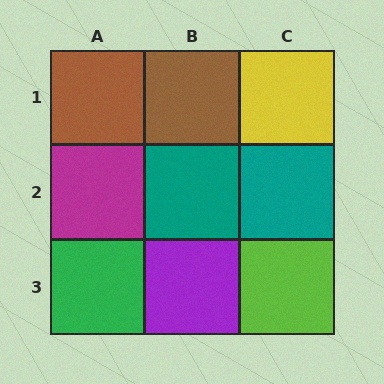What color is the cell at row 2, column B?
Teal.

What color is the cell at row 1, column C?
Yellow.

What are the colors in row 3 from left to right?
Green, purple, lime.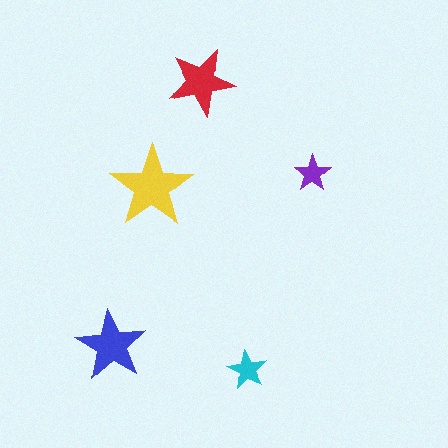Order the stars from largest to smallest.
the yellow one, the blue one, the red one, the cyan one, the purple one.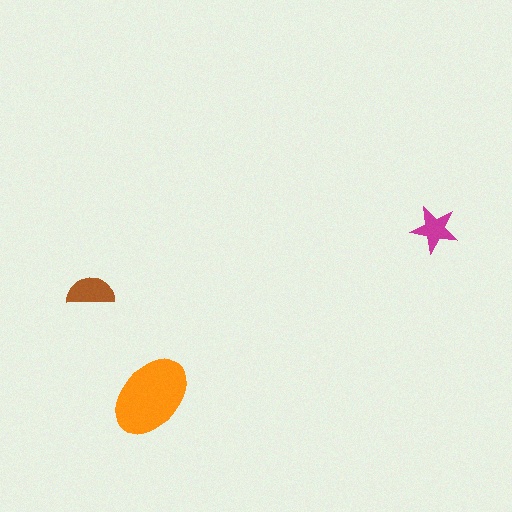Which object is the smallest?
The magenta star.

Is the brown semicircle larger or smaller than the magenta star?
Larger.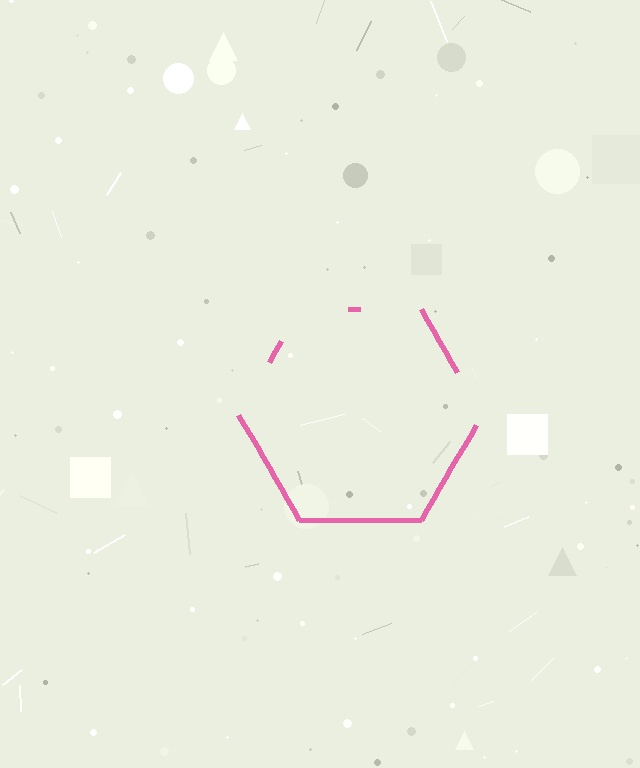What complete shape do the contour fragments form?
The contour fragments form a hexagon.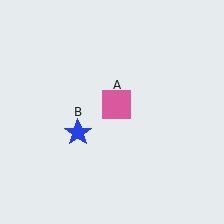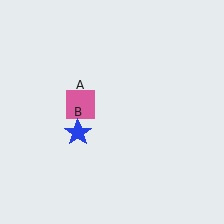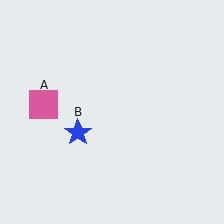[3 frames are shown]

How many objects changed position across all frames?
1 object changed position: pink square (object A).